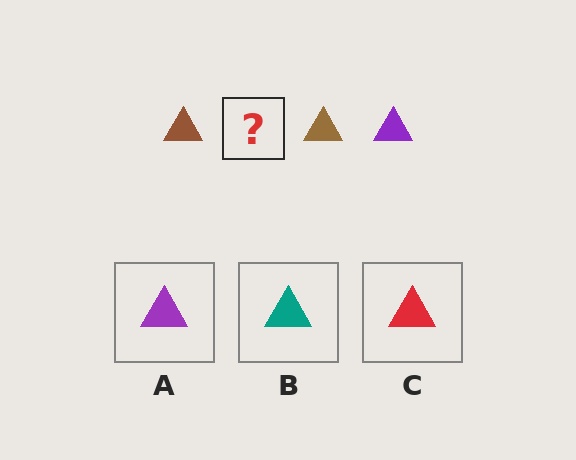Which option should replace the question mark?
Option A.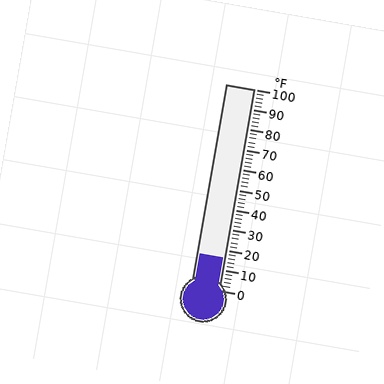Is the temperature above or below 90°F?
The temperature is below 90°F.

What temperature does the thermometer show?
The thermometer shows approximately 16°F.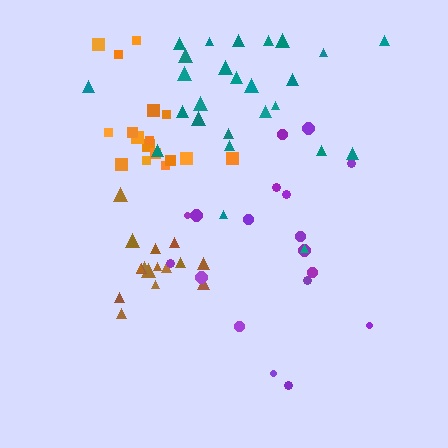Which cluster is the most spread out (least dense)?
Purple.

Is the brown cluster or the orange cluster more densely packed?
Brown.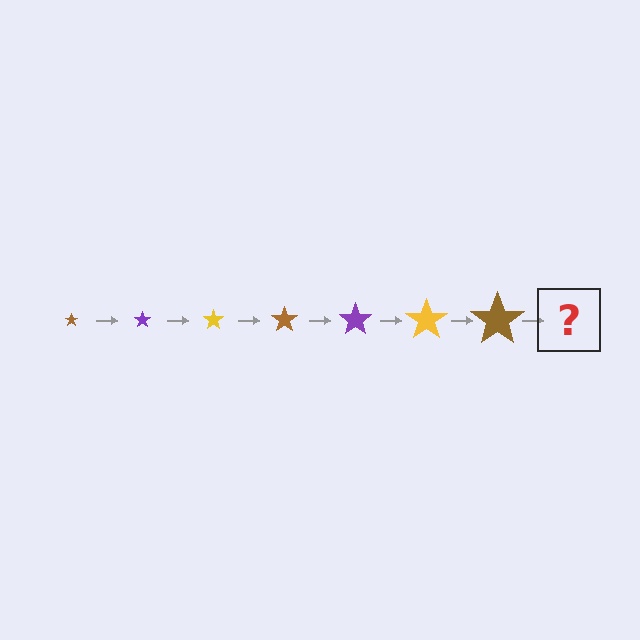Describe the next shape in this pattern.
It should be a purple star, larger than the previous one.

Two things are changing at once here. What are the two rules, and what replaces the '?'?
The two rules are that the star grows larger each step and the color cycles through brown, purple, and yellow. The '?' should be a purple star, larger than the previous one.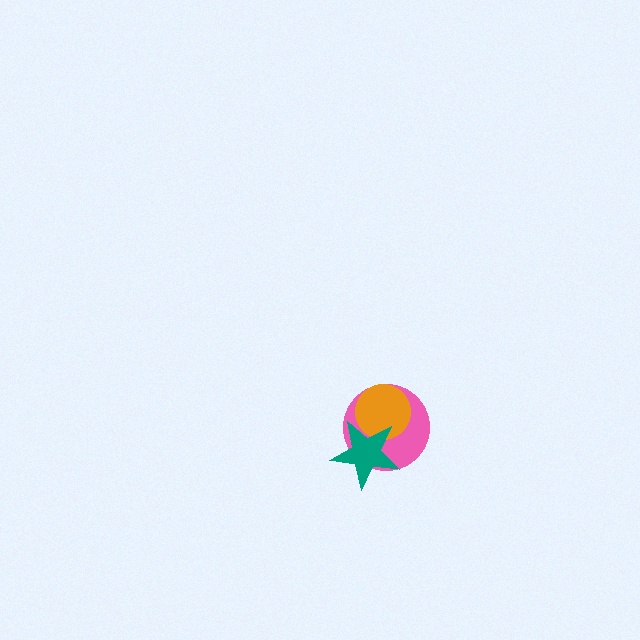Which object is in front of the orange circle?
The teal star is in front of the orange circle.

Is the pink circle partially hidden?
Yes, it is partially covered by another shape.